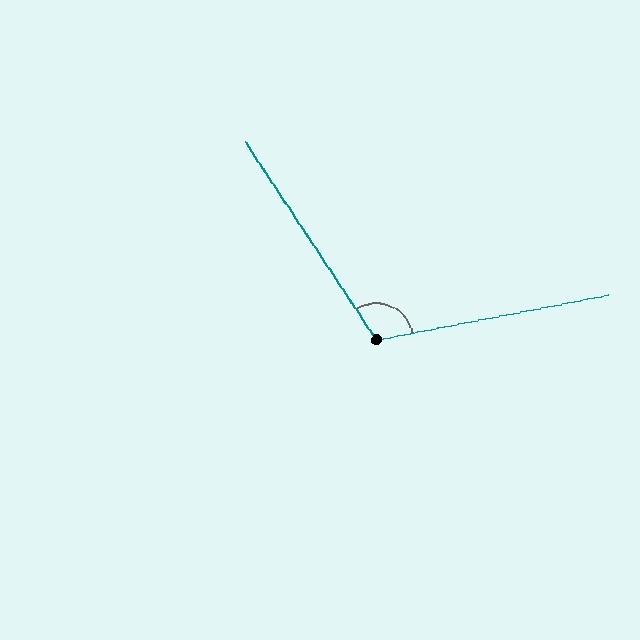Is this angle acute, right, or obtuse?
It is obtuse.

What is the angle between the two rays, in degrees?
Approximately 112 degrees.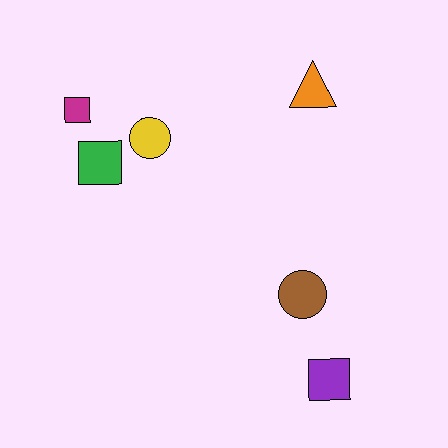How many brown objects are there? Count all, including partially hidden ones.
There is 1 brown object.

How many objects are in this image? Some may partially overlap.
There are 6 objects.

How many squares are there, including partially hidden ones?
There are 3 squares.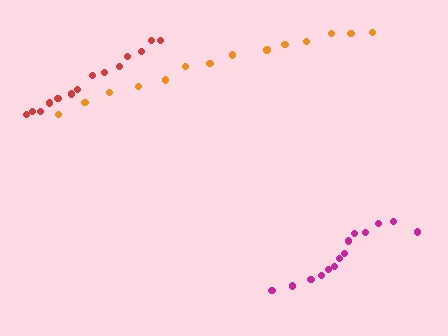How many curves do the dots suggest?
There are 3 distinct paths.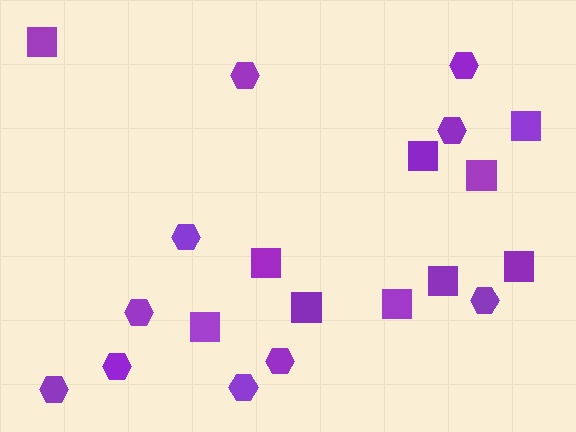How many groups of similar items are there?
There are 2 groups: one group of hexagons (10) and one group of squares (10).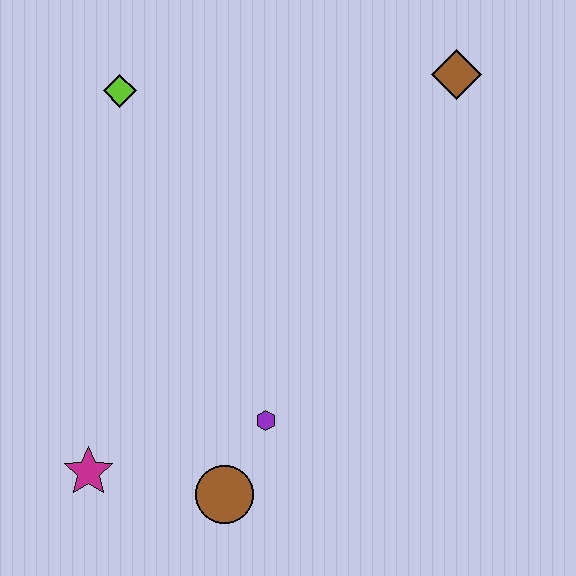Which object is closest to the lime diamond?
The brown diamond is closest to the lime diamond.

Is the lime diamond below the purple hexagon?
No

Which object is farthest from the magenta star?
The brown diamond is farthest from the magenta star.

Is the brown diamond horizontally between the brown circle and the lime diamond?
No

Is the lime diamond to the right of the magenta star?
Yes